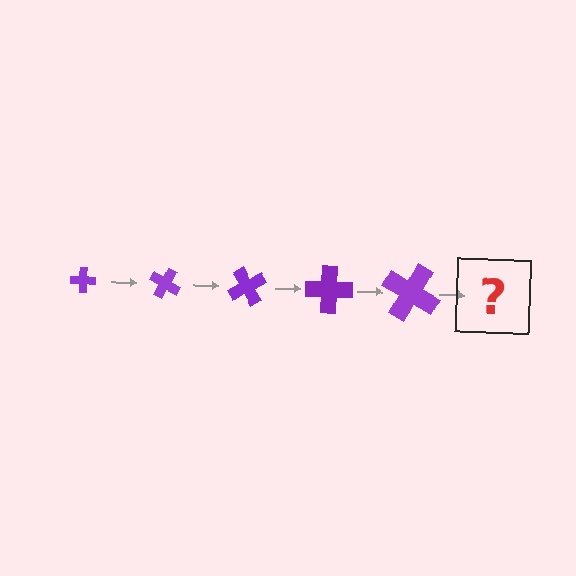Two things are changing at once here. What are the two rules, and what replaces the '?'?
The two rules are that the cross grows larger each step and it rotates 30 degrees each step. The '?' should be a cross, larger than the previous one and rotated 150 degrees from the start.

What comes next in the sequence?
The next element should be a cross, larger than the previous one and rotated 150 degrees from the start.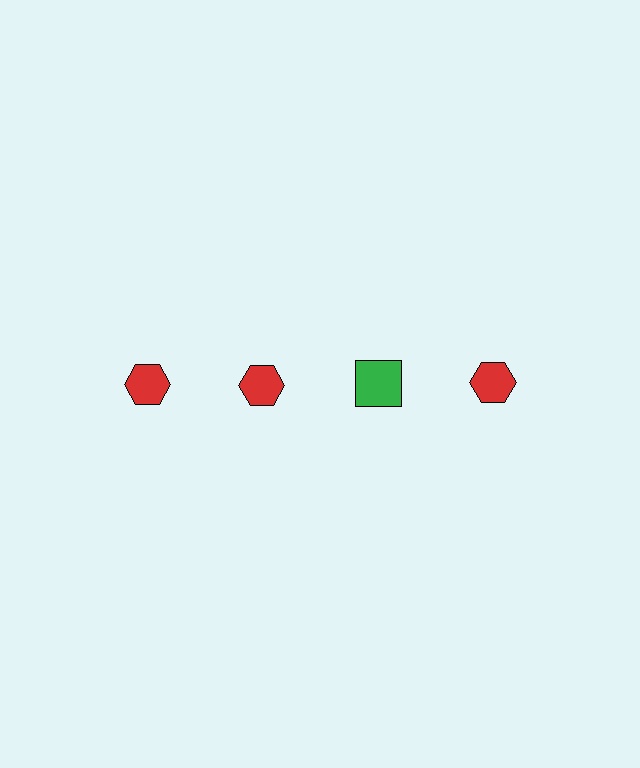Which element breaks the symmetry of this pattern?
The green square in the top row, center column breaks the symmetry. All other shapes are red hexagons.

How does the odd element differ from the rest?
It differs in both color (green instead of red) and shape (square instead of hexagon).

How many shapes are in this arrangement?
There are 4 shapes arranged in a grid pattern.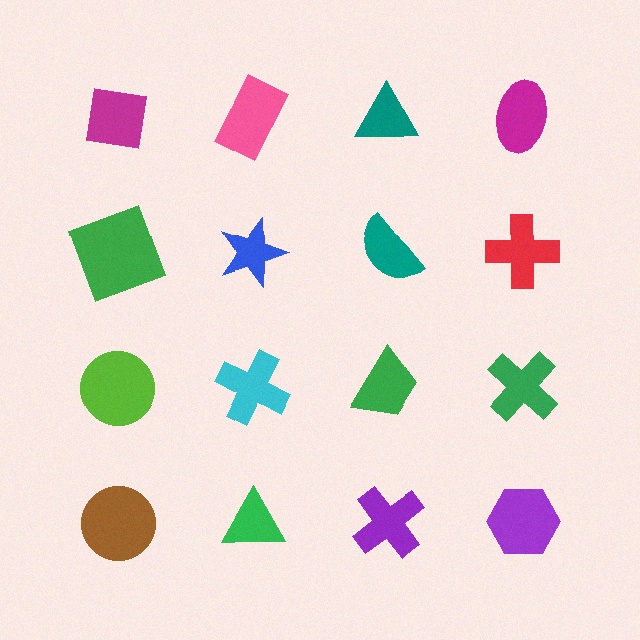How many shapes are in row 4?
4 shapes.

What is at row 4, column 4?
A purple hexagon.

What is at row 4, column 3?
A purple cross.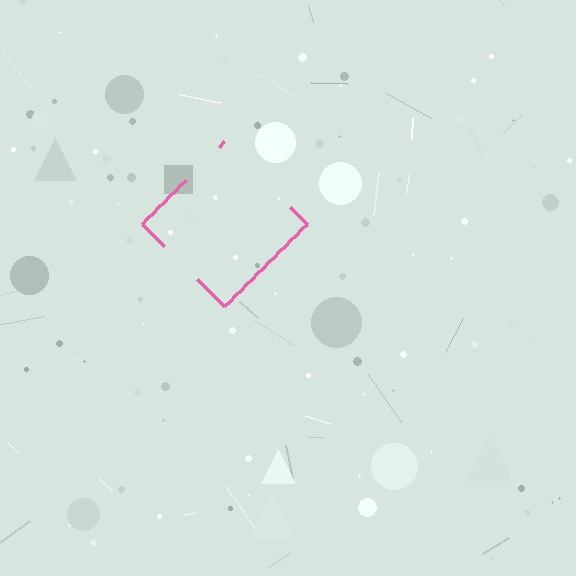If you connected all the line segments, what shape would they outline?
They would outline a diamond.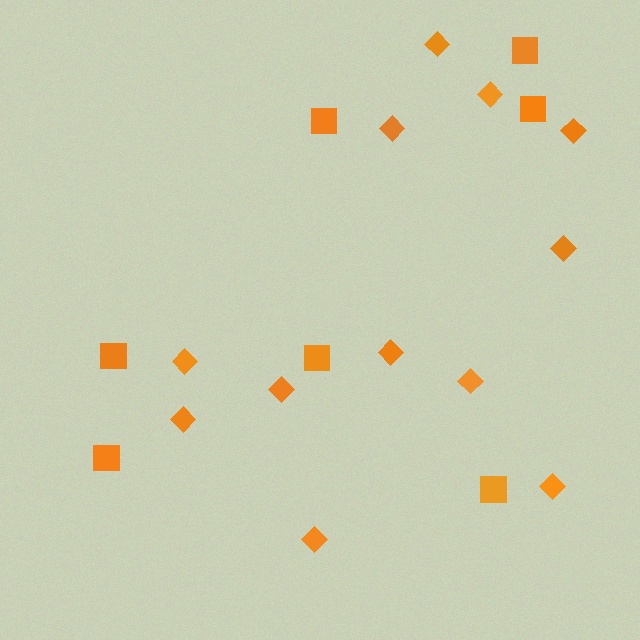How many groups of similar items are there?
There are 2 groups: one group of diamonds (12) and one group of squares (7).